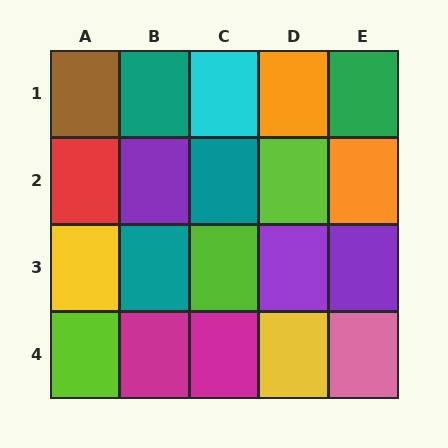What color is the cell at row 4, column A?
Lime.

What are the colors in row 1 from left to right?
Brown, teal, cyan, orange, green.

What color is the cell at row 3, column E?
Purple.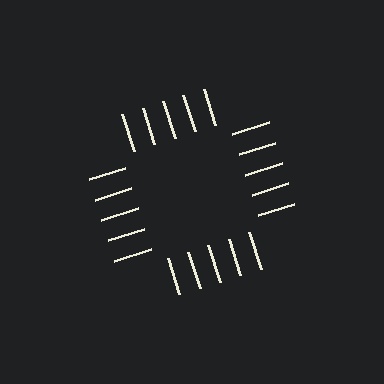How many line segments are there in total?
20 — 5 along each of the 4 edges.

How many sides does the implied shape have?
4 sides — the line-ends trace a square.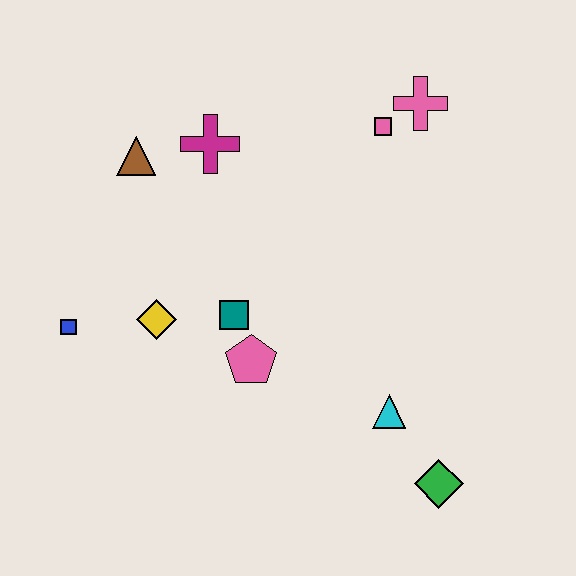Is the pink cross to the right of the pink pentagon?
Yes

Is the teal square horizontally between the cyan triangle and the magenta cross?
Yes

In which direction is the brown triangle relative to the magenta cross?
The brown triangle is to the left of the magenta cross.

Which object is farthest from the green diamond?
The brown triangle is farthest from the green diamond.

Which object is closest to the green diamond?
The cyan triangle is closest to the green diamond.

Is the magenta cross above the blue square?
Yes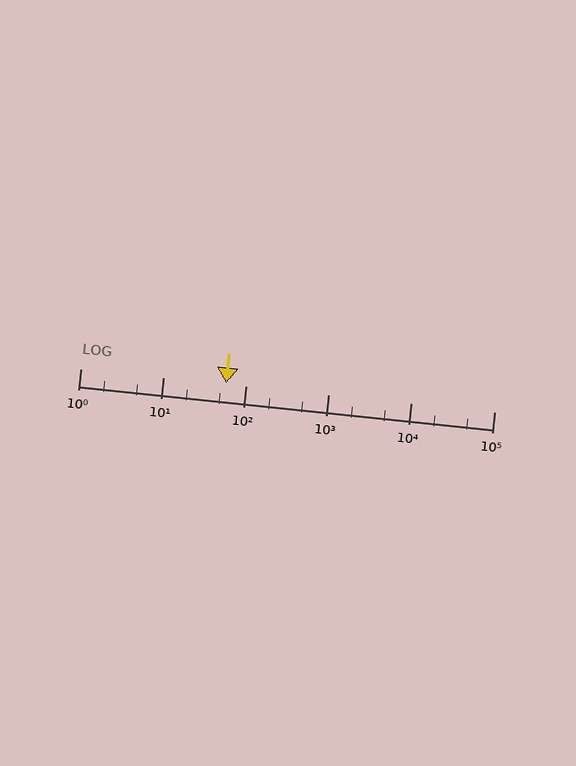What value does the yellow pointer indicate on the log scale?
The pointer indicates approximately 57.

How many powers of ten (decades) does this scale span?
The scale spans 5 decades, from 1 to 100000.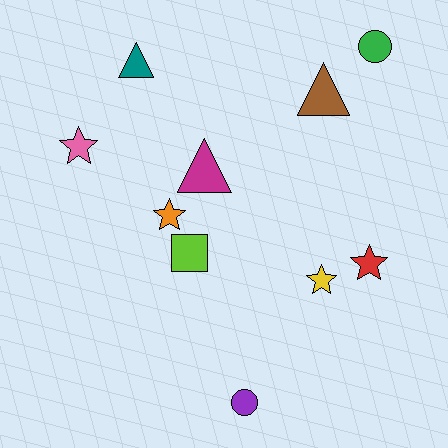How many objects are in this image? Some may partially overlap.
There are 10 objects.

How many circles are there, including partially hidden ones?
There are 2 circles.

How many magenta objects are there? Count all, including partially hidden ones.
There is 1 magenta object.